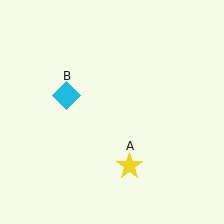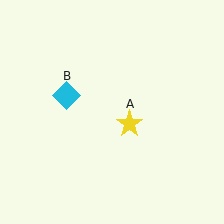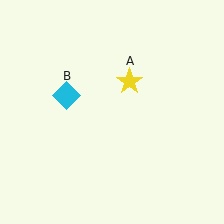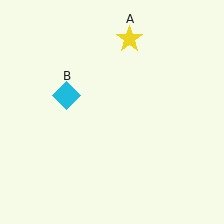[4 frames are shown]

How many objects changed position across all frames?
1 object changed position: yellow star (object A).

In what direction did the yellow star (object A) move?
The yellow star (object A) moved up.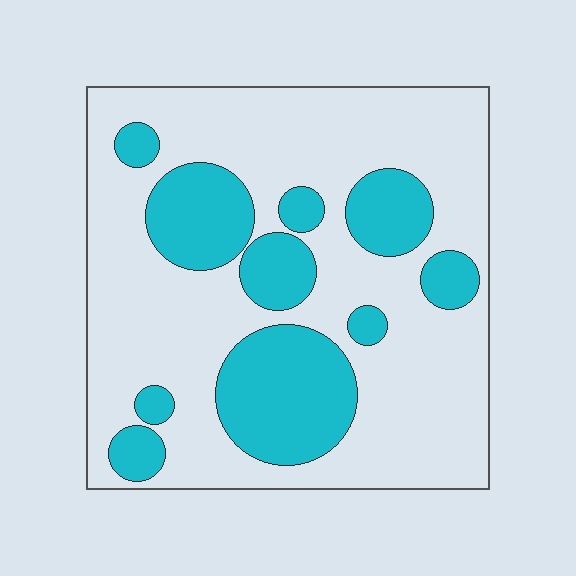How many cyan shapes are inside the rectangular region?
10.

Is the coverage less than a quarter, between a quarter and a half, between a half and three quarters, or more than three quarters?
Between a quarter and a half.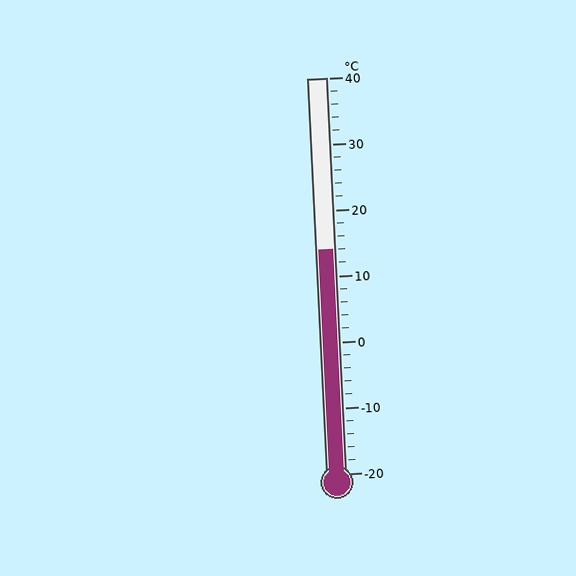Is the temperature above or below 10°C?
The temperature is above 10°C.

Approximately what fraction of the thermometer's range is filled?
The thermometer is filled to approximately 55% of its range.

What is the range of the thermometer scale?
The thermometer scale ranges from -20°C to 40°C.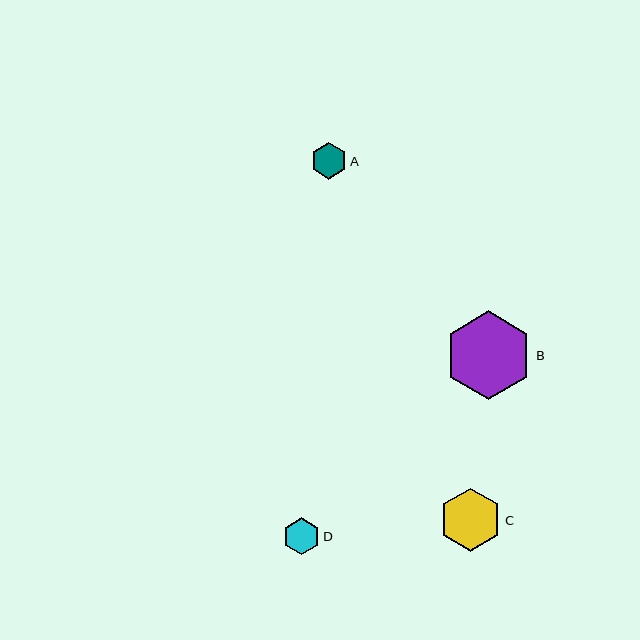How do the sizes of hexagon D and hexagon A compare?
Hexagon D and hexagon A are approximately the same size.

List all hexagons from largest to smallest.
From largest to smallest: B, C, D, A.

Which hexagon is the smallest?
Hexagon A is the smallest with a size of approximately 37 pixels.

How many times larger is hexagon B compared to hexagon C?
Hexagon B is approximately 1.4 times the size of hexagon C.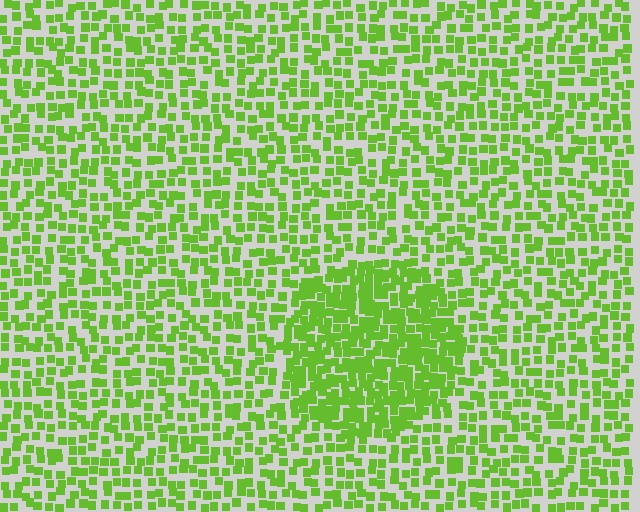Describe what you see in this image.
The image contains small lime elements arranged at two different densities. A circle-shaped region is visible where the elements are more densely packed than the surrounding area.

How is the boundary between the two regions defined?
The boundary is defined by a change in element density (approximately 1.9x ratio). All elements are the same color, size, and shape.